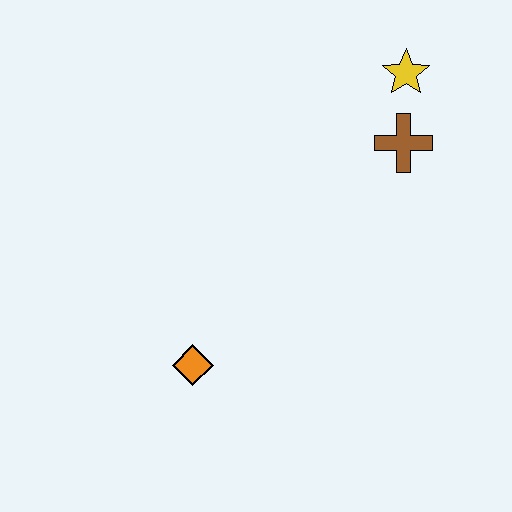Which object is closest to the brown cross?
The yellow star is closest to the brown cross.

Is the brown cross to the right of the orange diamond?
Yes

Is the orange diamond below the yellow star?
Yes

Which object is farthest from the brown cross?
The orange diamond is farthest from the brown cross.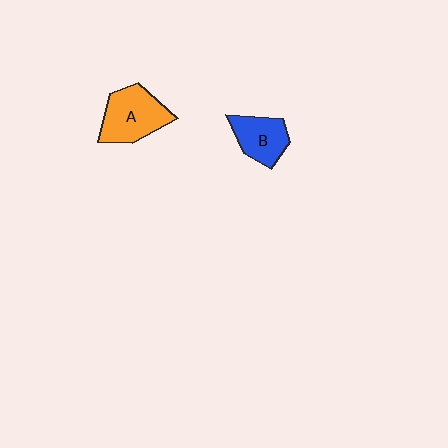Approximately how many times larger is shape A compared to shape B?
Approximately 1.4 times.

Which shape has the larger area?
Shape A (orange).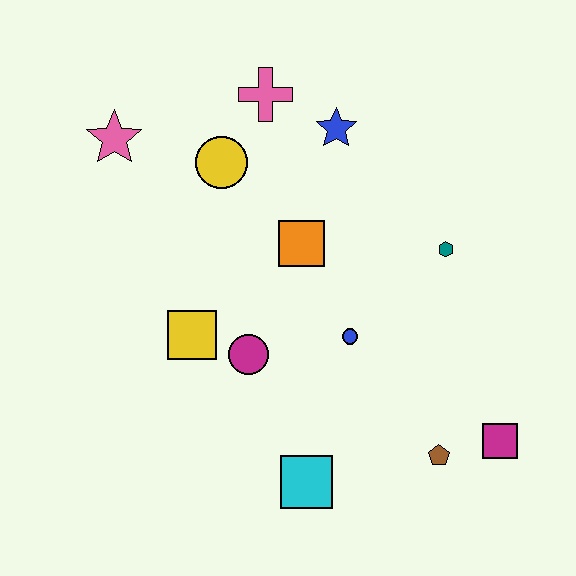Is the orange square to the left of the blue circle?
Yes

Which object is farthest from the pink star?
The magenta square is farthest from the pink star.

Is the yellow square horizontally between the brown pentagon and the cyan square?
No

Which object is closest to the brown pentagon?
The magenta square is closest to the brown pentagon.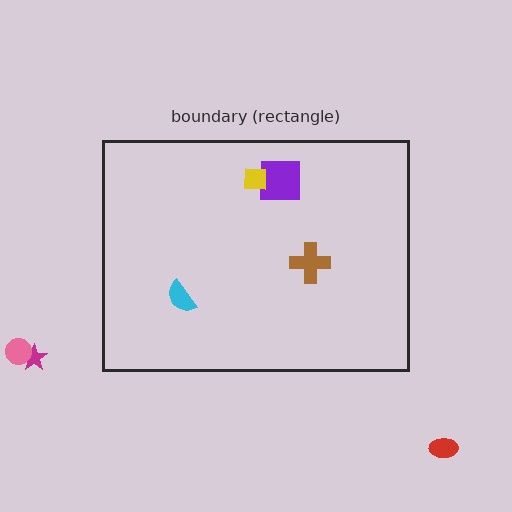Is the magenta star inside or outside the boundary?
Outside.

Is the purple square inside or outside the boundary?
Inside.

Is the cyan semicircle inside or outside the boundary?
Inside.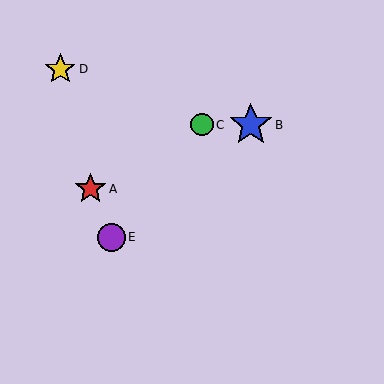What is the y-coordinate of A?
Object A is at y≈189.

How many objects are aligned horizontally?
2 objects (B, C) are aligned horizontally.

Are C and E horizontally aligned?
No, C is at y≈125 and E is at y≈237.